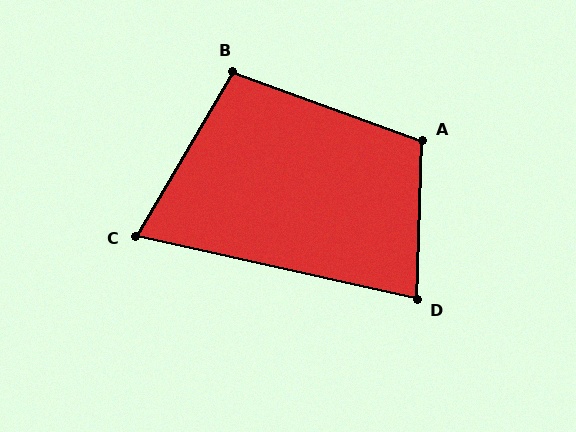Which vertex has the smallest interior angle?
C, at approximately 72 degrees.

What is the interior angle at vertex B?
Approximately 101 degrees (obtuse).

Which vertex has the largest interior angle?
A, at approximately 108 degrees.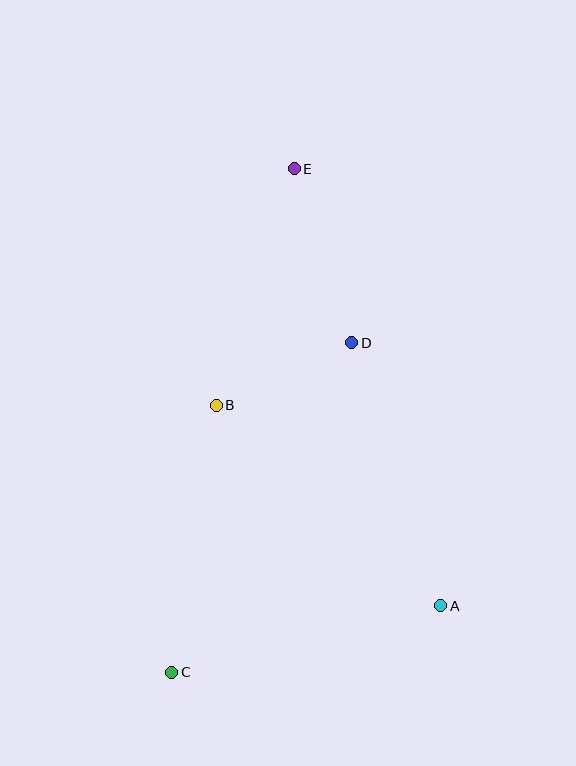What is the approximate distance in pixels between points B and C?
The distance between B and C is approximately 271 pixels.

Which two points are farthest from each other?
Points C and E are farthest from each other.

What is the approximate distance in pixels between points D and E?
The distance between D and E is approximately 183 pixels.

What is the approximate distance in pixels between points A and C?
The distance between A and C is approximately 277 pixels.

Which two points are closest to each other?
Points B and D are closest to each other.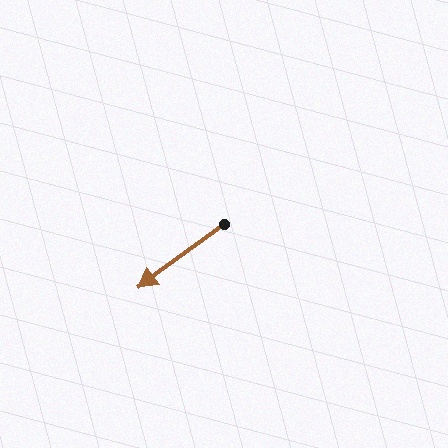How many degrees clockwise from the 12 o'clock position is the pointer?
Approximately 234 degrees.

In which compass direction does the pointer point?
Southwest.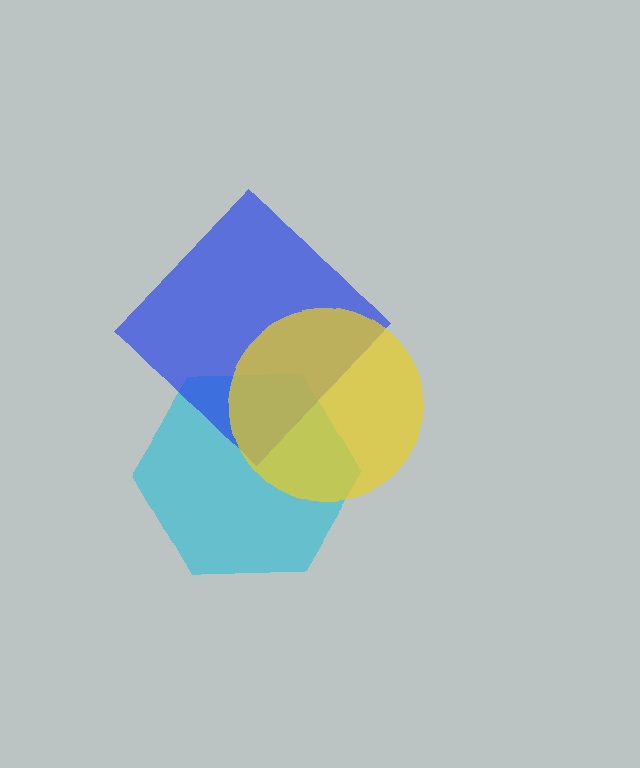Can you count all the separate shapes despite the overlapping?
Yes, there are 3 separate shapes.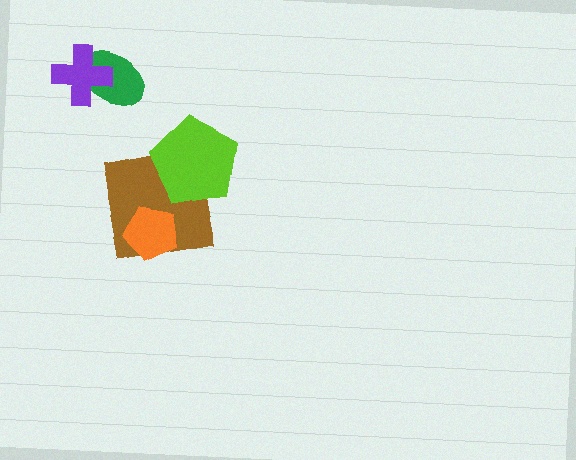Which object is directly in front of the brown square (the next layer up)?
The lime pentagon is directly in front of the brown square.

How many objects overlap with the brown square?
2 objects overlap with the brown square.